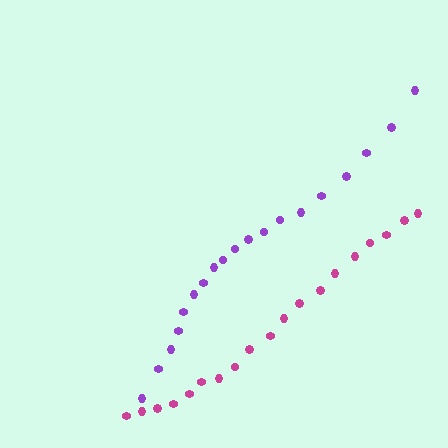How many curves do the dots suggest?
There are 2 distinct paths.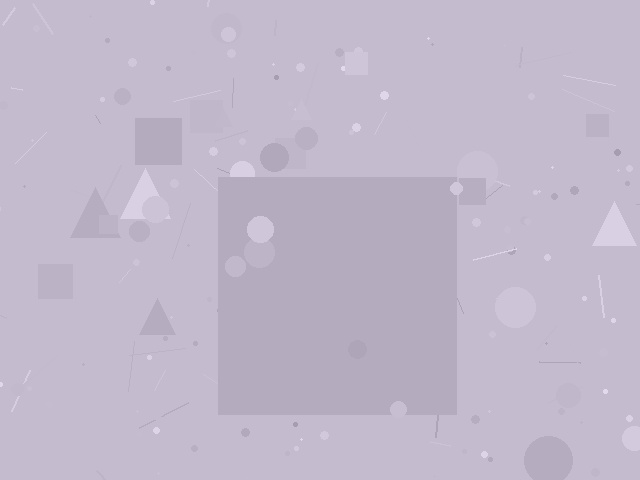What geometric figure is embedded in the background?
A square is embedded in the background.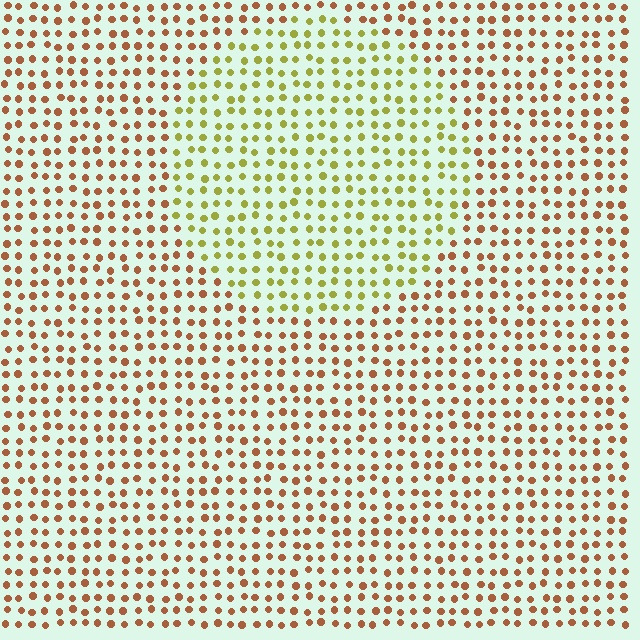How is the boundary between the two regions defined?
The boundary is defined purely by a slight shift in hue (about 49 degrees). Spacing, size, and orientation are identical on both sides.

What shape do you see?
I see a circle.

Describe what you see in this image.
The image is filled with small brown elements in a uniform arrangement. A circle-shaped region is visible where the elements are tinted to a slightly different hue, forming a subtle color boundary.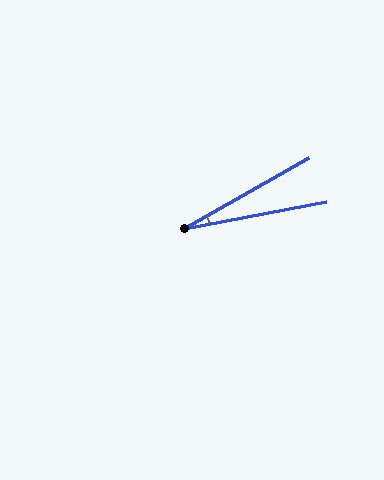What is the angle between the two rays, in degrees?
Approximately 19 degrees.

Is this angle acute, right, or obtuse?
It is acute.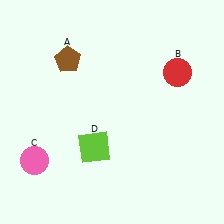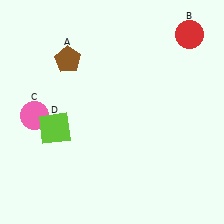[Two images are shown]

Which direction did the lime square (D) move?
The lime square (D) moved left.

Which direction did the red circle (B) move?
The red circle (B) moved up.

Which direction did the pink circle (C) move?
The pink circle (C) moved up.